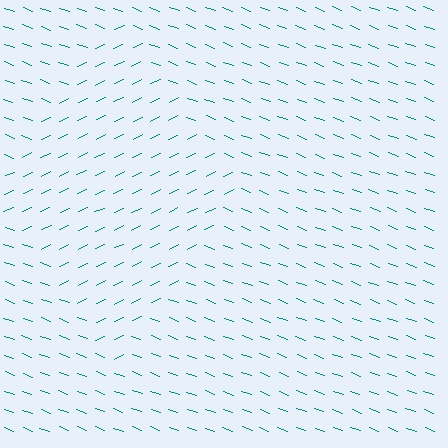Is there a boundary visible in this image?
Yes, there is a texture boundary formed by a change in line orientation.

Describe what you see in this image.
The image is filled with small teal line segments. A diamond region in the image has lines oriented differently from the surrounding lines, creating a visible texture boundary.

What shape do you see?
I see a diamond.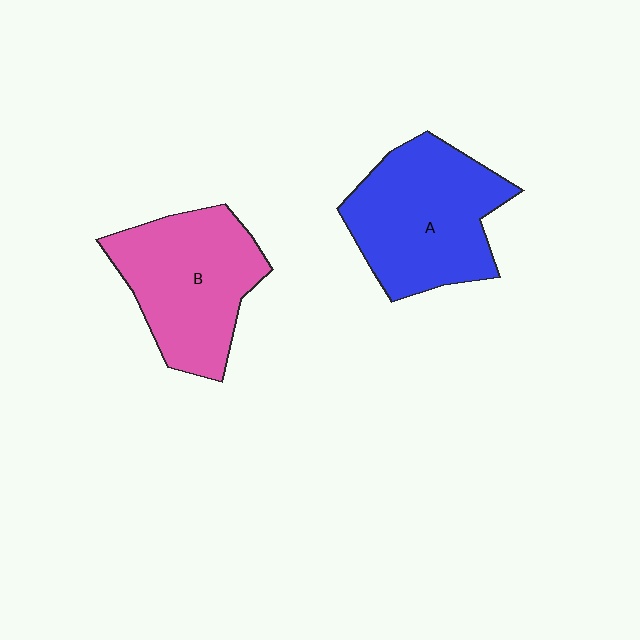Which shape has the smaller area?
Shape B (pink).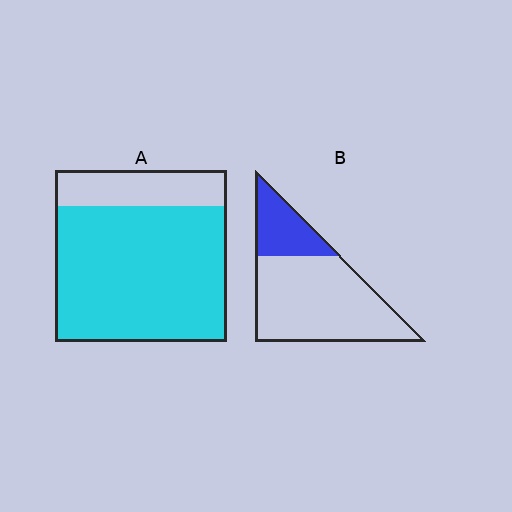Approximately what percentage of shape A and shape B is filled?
A is approximately 80% and B is approximately 25%.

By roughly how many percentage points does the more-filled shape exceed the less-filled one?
By roughly 55 percentage points (A over B).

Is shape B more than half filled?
No.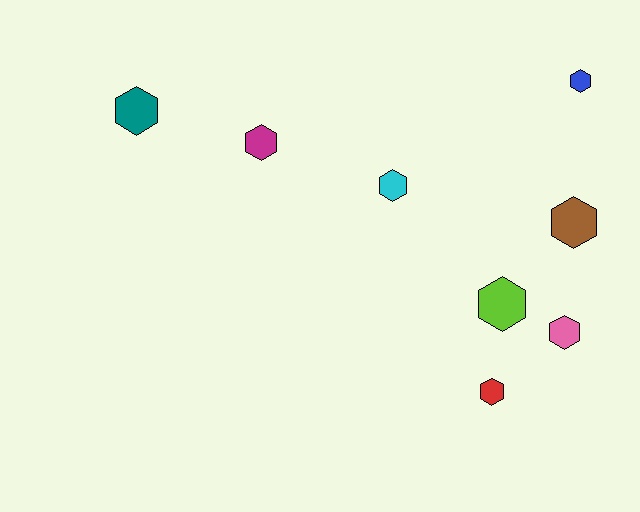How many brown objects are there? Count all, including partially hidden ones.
There is 1 brown object.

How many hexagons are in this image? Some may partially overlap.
There are 8 hexagons.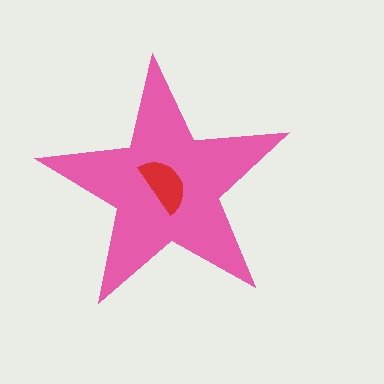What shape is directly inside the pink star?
The red semicircle.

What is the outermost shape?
The pink star.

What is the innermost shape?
The red semicircle.